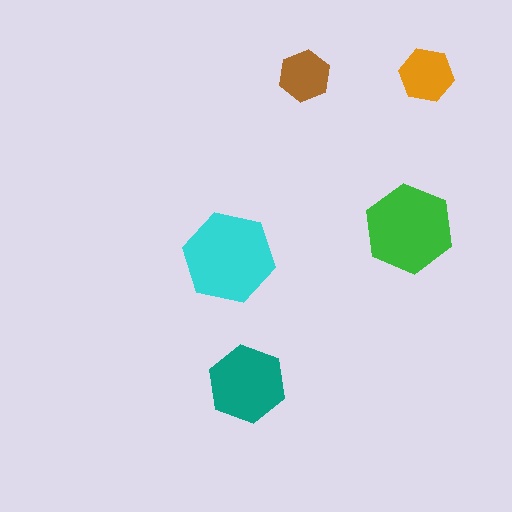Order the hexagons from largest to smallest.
the cyan one, the green one, the teal one, the orange one, the brown one.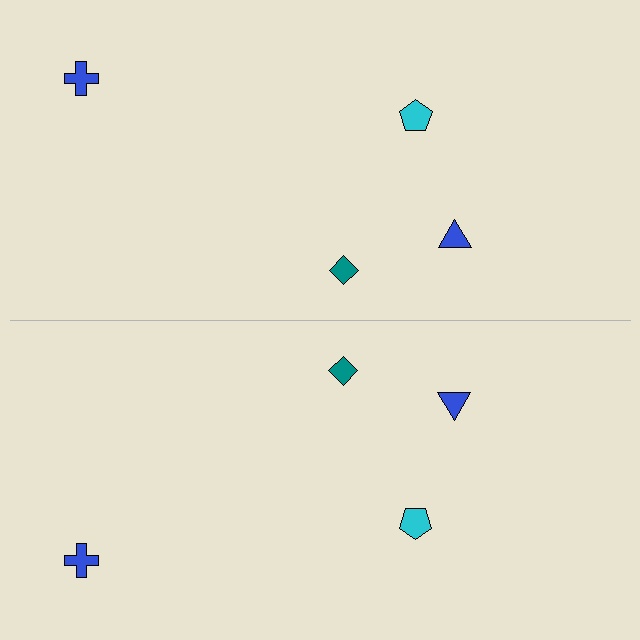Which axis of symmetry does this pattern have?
The pattern has a horizontal axis of symmetry running through the center of the image.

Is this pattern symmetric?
Yes, this pattern has bilateral (reflection) symmetry.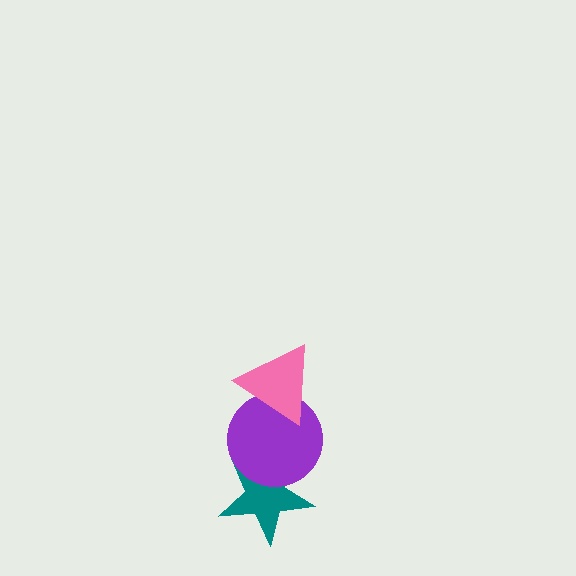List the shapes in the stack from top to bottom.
From top to bottom: the pink triangle, the purple circle, the teal star.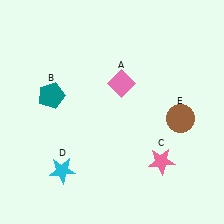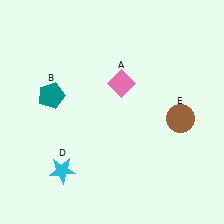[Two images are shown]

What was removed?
The pink star (C) was removed in Image 2.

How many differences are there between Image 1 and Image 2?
There is 1 difference between the two images.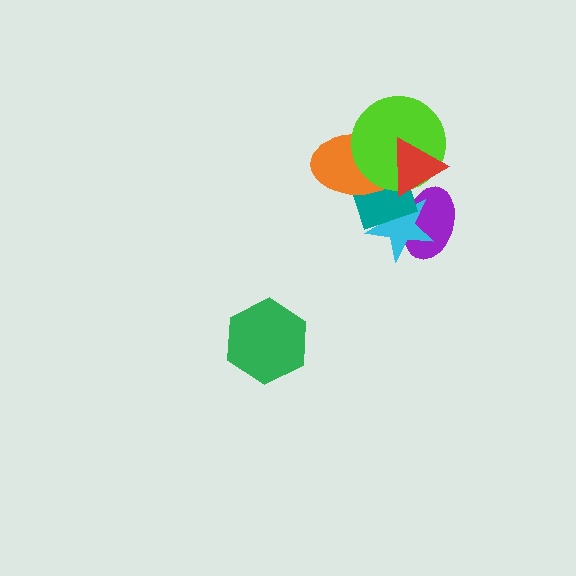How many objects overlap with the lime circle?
3 objects overlap with the lime circle.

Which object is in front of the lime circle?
The red triangle is in front of the lime circle.